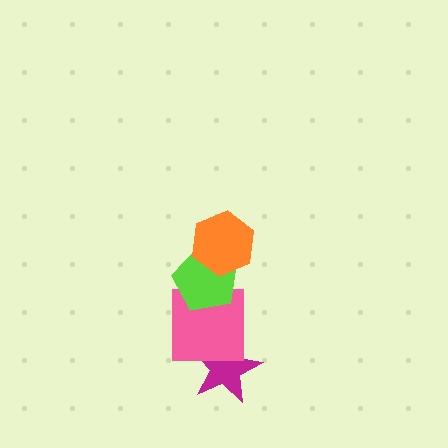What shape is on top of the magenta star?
The pink square is on top of the magenta star.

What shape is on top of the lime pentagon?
The orange hexagon is on top of the lime pentagon.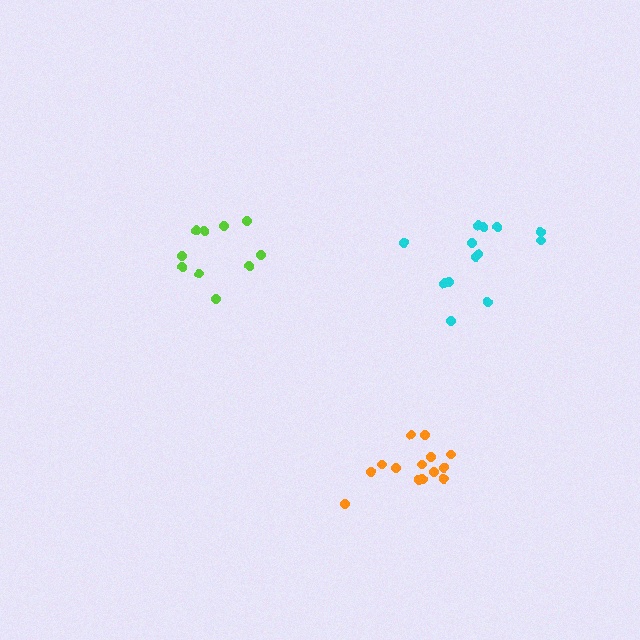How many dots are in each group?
Group 1: 10 dots, Group 2: 13 dots, Group 3: 14 dots (37 total).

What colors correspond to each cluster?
The clusters are colored: lime, cyan, orange.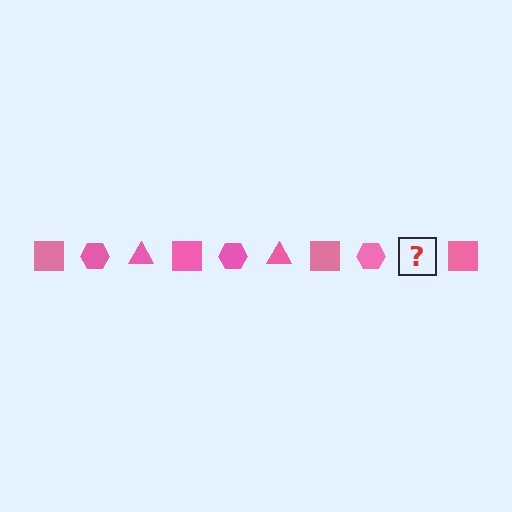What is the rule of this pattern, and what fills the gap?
The rule is that the pattern cycles through square, hexagon, triangle shapes in pink. The gap should be filled with a pink triangle.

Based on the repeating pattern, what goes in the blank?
The blank should be a pink triangle.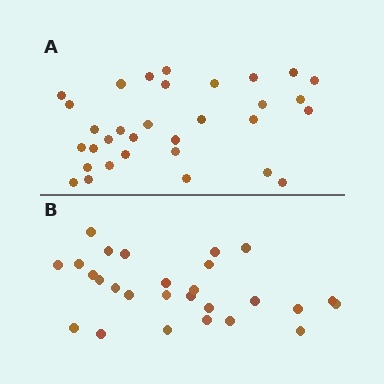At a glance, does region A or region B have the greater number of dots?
Region A (the top region) has more dots.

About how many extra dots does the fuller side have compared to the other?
Region A has about 5 more dots than region B.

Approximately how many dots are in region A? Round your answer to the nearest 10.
About 30 dots. (The exact count is 32, which rounds to 30.)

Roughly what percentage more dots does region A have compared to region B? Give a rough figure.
About 20% more.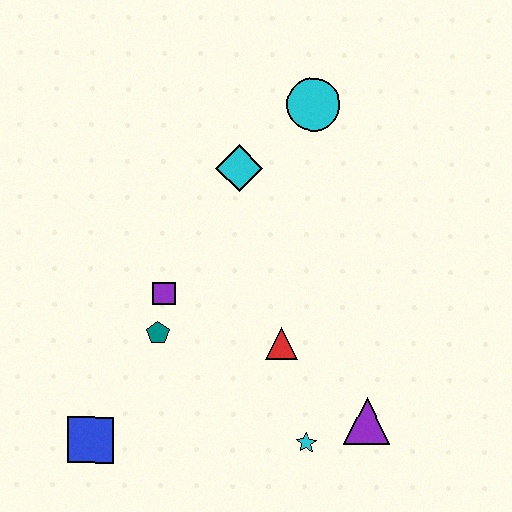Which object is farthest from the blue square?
The cyan circle is farthest from the blue square.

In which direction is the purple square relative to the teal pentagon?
The purple square is above the teal pentagon.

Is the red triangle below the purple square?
Yes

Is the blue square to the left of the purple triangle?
Yes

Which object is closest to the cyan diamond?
The cyan circle is closest to the cyan diamond.